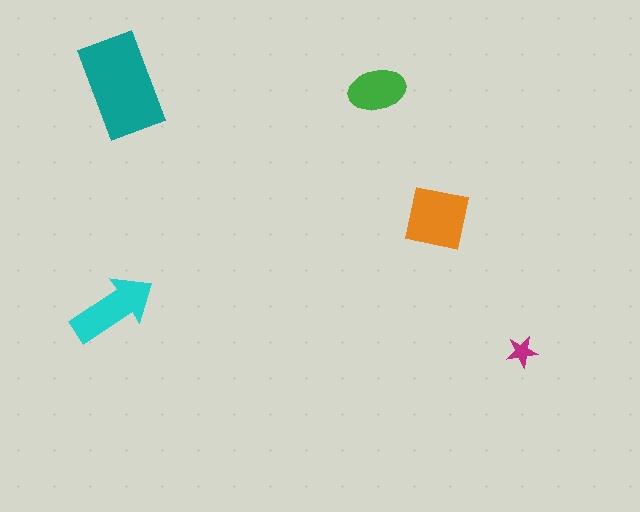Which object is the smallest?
The magenta star.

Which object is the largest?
The teal rectangle.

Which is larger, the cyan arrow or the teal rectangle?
The teal rectangle.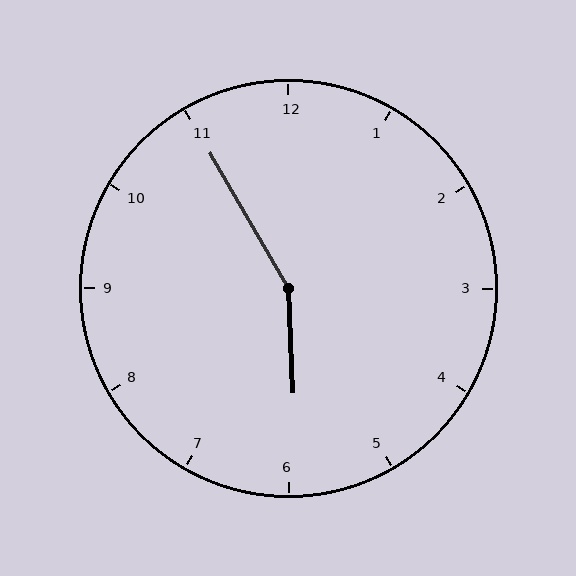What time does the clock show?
5:55.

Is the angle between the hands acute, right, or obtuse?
It is obtuse.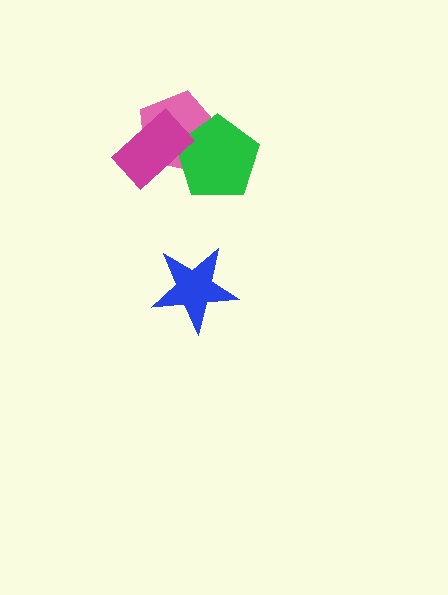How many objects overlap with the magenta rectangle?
2 objects overlap with the magenta rectangle.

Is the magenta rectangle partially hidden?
No, no other shape covers it.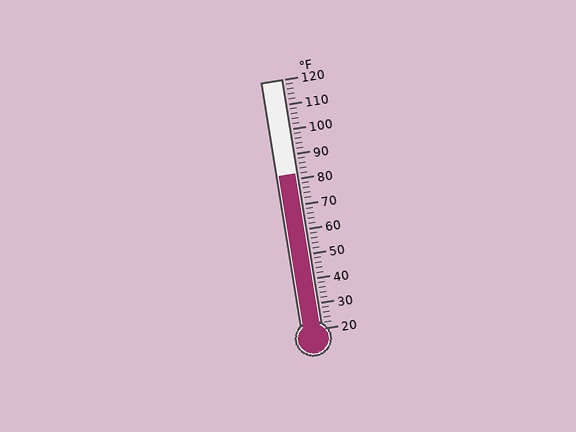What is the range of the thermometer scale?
The thermometer scale ranges from 20°F to 120°F.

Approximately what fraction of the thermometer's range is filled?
The thermometer is filled to approximately 60% of its range.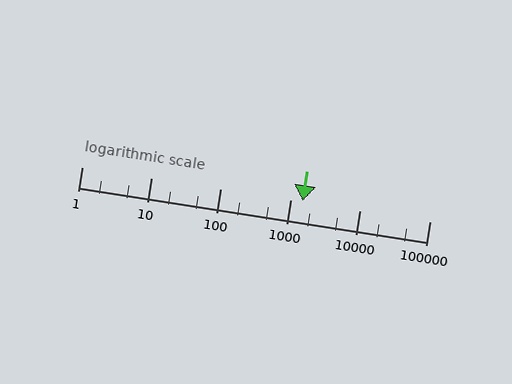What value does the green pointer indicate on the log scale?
The pointer indicates approximately 1500.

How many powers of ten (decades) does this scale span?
The scale spans 5 decades, from 1 to 100000.